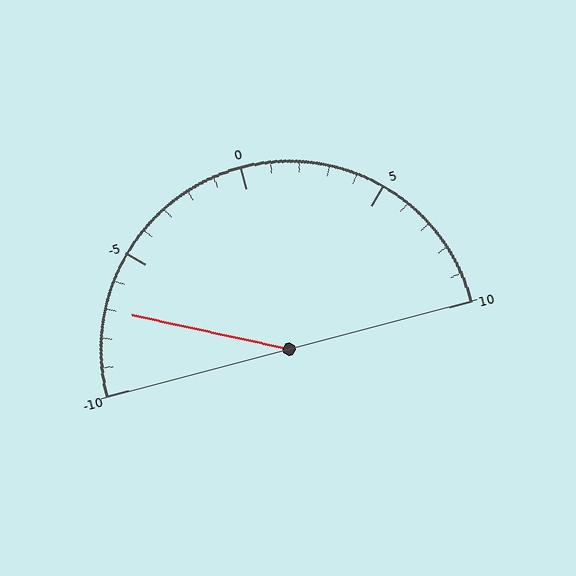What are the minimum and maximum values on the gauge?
The gauge ranges from -10 to 10.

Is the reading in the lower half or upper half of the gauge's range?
The reading is in the lower half of the range (-10 to 10).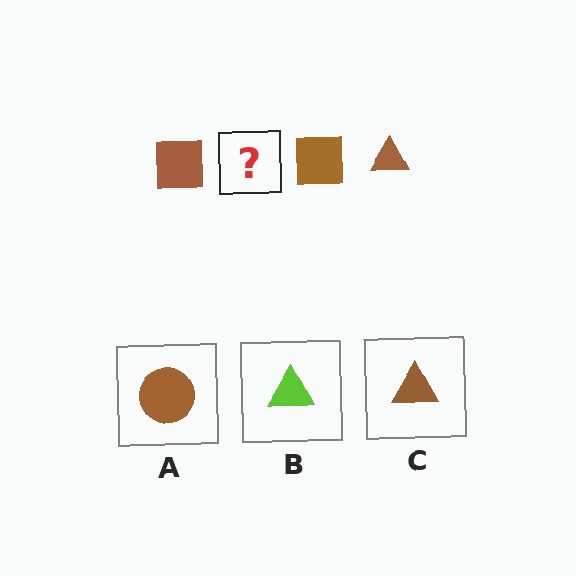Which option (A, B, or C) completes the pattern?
C.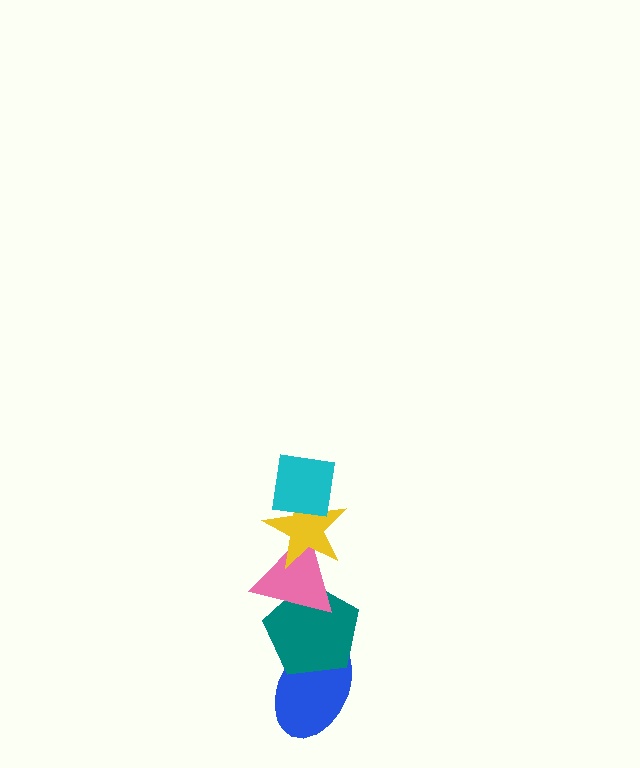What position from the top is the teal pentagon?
The teal pentagon is 4th from the top.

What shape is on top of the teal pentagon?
The pink triangle is on top of the teal pentagon.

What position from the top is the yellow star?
The yellow star is 2nd from the top.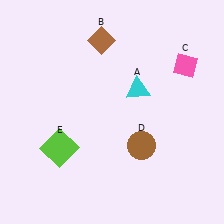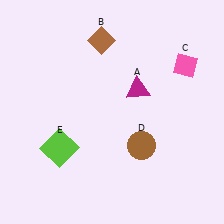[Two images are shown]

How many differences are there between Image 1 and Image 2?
There is 1 difference between the two images.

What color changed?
The triangle (A) changed from cyan in Image 1 to magenta in Image 2.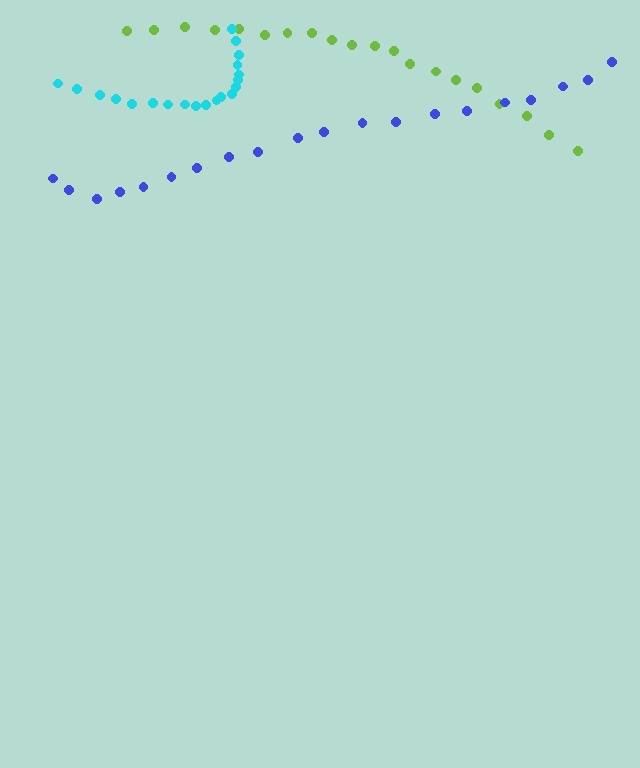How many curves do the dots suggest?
There are 3 distinct paths.